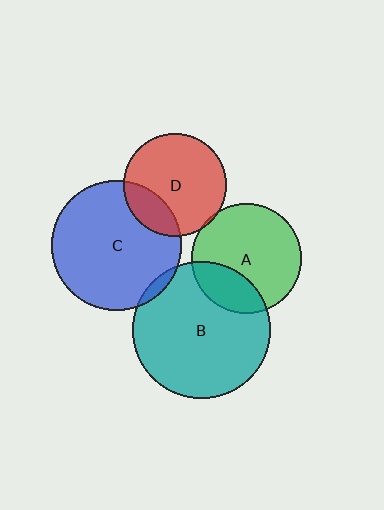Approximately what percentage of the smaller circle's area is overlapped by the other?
Approximately 20%.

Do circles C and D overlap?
Yes.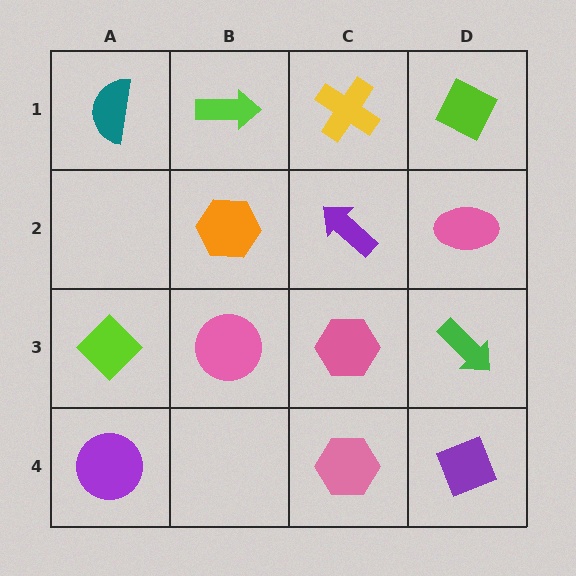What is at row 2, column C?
A purple arrow.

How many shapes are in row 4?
3 shapes.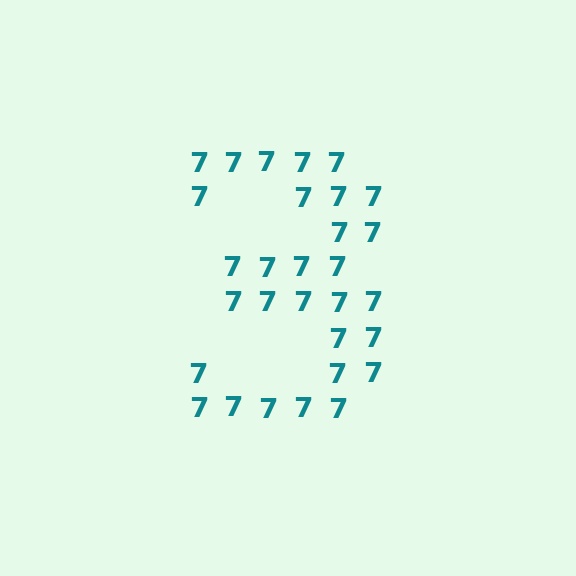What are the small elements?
The small elements are digit 7's.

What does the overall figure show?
The overall figure shows the digit 3.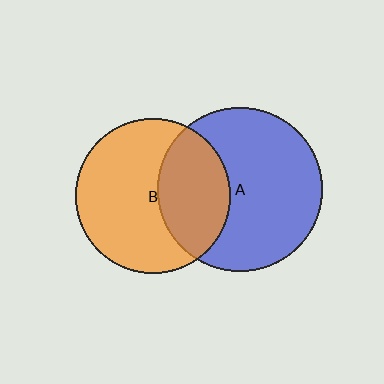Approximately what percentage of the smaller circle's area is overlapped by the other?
Approximately 35%.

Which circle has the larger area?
Circle A (blue).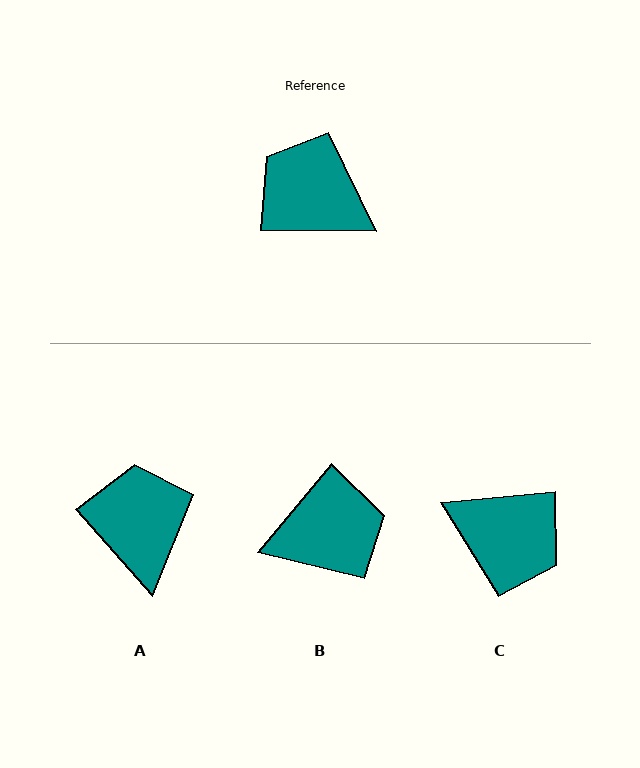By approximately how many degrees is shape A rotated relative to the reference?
Approximately 48 degrees clockwise.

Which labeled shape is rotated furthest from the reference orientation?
C, about 174 degrees away.